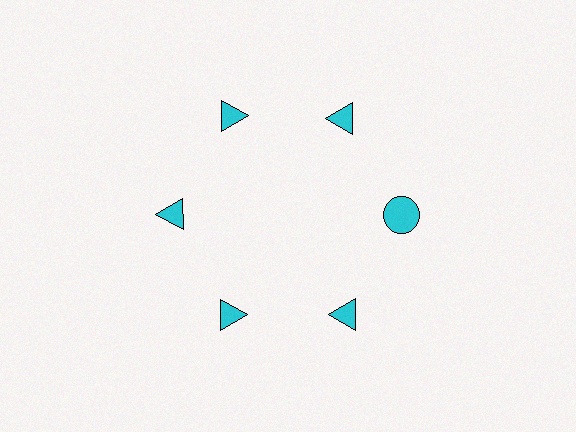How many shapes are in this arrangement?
There are 6 shapes arranged in a ring pattern.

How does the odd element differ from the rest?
It has a different shape: circle instead of triangle.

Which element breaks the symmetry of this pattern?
The cyan circle at roughly the 3 o'clock position breaks the symmetry. All other shapes are cyan triangles.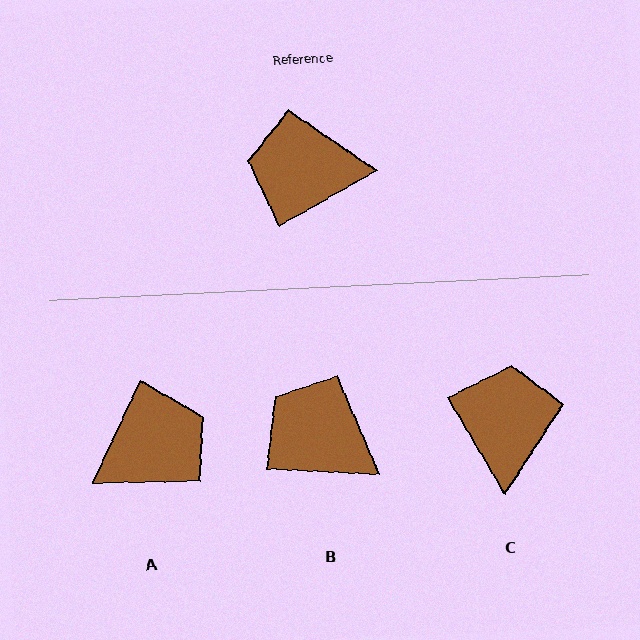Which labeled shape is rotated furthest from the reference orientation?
A, about 144 degrees away.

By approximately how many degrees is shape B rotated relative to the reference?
Approximately 33 degrees clockwise.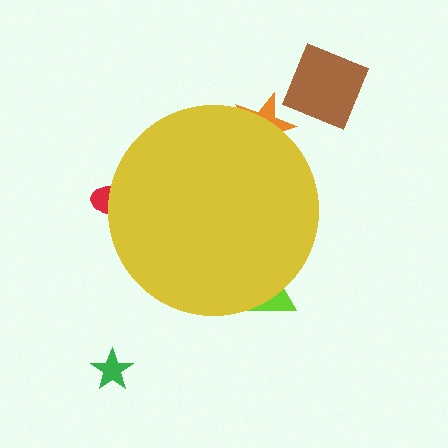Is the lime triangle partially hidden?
Yes, the lime triangle is partially hidden behind the yellow circle.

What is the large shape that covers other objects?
A yellow circle.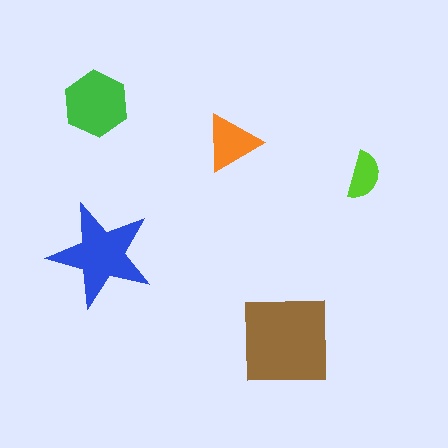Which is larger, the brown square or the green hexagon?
The brown square.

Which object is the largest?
The brown square.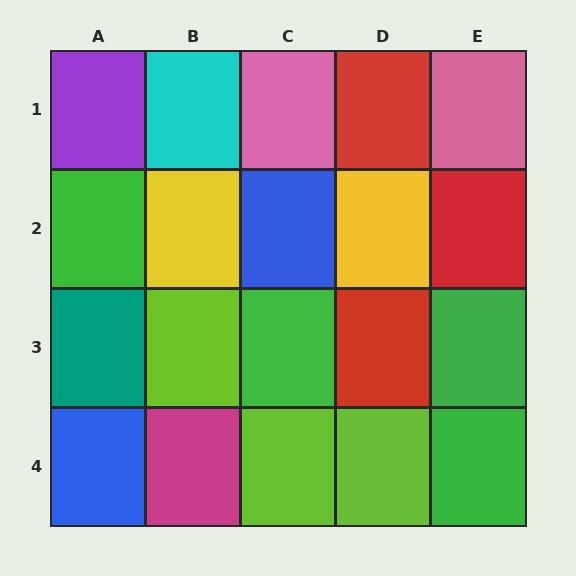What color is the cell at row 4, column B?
Magenta.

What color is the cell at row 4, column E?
Green.